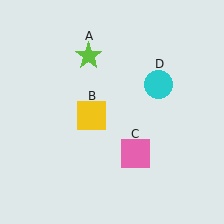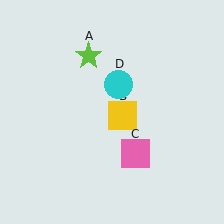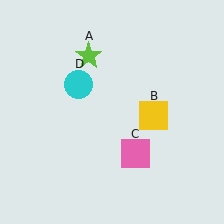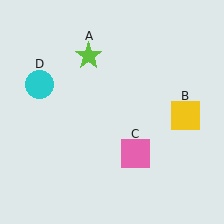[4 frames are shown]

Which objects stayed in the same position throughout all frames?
Lime star (object A) and pink square (object C) remained stationary.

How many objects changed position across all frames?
2 objects changed position: yellow square (object B), cyan circle (object D).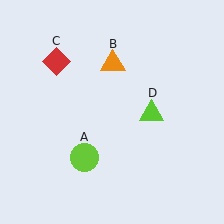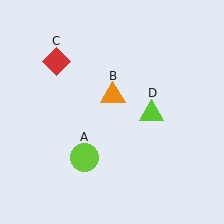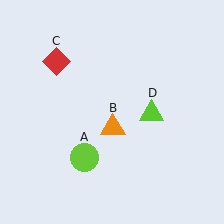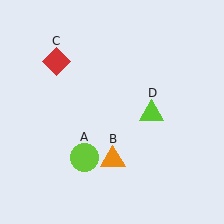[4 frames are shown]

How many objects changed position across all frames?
1 object changed position: orange triangle (object B).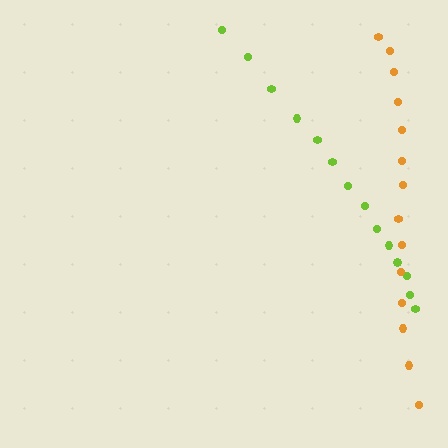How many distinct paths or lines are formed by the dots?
There are 2 distinct paths.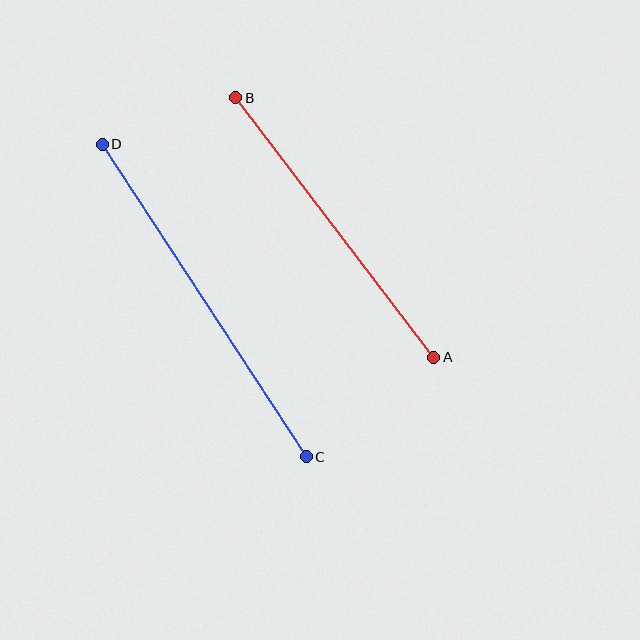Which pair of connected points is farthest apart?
Points C and D are farthest apart.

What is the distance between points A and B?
The distance is approximately 326 pixels.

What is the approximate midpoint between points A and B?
The midpoint is at approximately (335, 228) pixels.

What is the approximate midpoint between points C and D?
The midpoint is at approximately (204, 300) pixels.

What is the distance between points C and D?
The distance is approximately 373 pixels.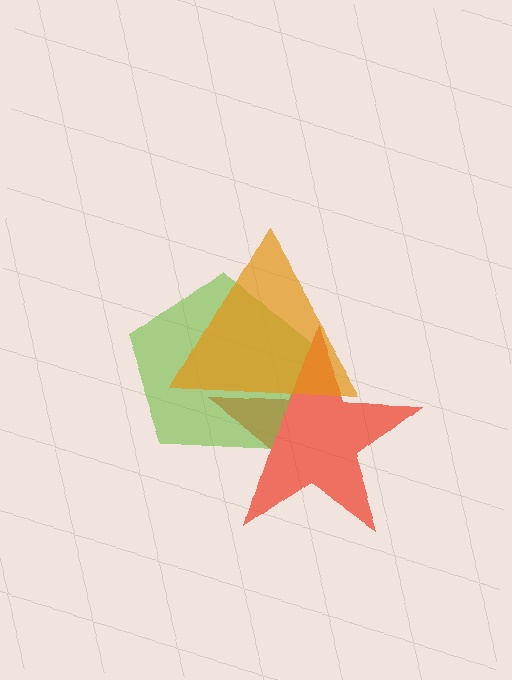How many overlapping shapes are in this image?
There are 3 overlapping shapes in the image.